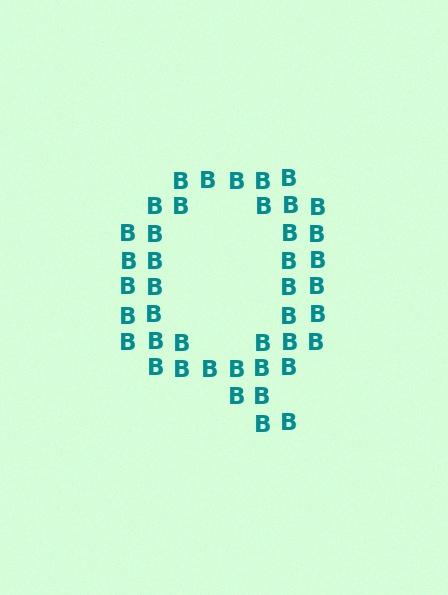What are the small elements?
The small elements are letter B's.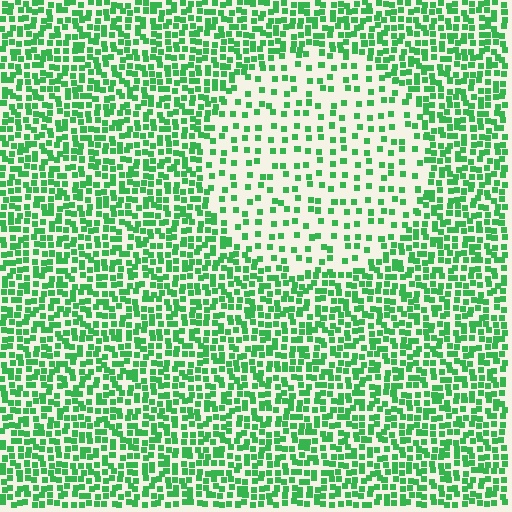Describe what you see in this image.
The image contains small green elements arranged at two different densities. A circle-shaped region is visible where the elements are less densely packed than the surrounding area.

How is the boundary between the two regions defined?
The boundary is defined by a change in element density (approximately 2.4x ratio). All elements are the same color, size, and shape.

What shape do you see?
I see a circle.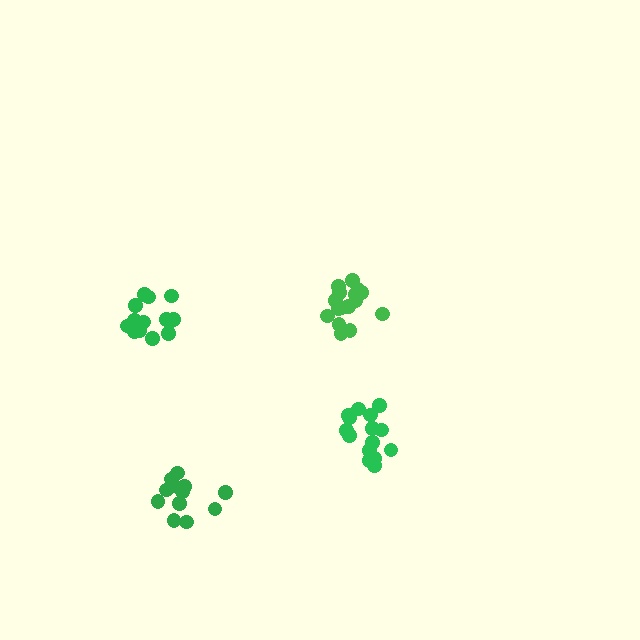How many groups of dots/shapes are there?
There are 4 groups.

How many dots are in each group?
Group 1: 15 dots, Group 2: 14 dots, Group 3: 13 dots, Group 4: 16 dots (58 total).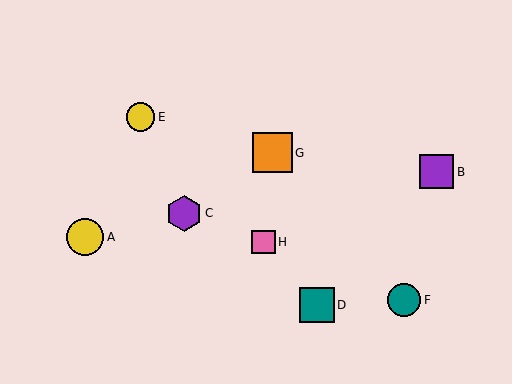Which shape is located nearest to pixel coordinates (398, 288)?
The teal circle (labeled F) at (404, 300) is nearest to that location.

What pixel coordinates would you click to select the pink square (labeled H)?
Click at (263, 242) to select the pink square H.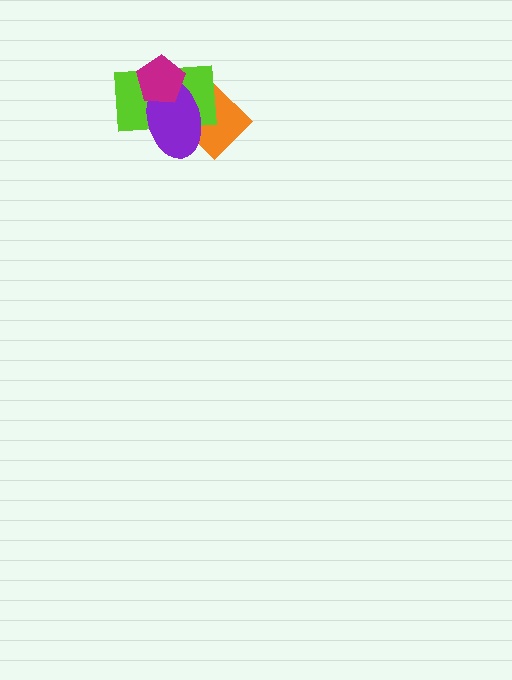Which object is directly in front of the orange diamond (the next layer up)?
The lime rectangle is directly in front of the orange diamond.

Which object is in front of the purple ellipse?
The magenta pentagon is in front of the purple ellipse.